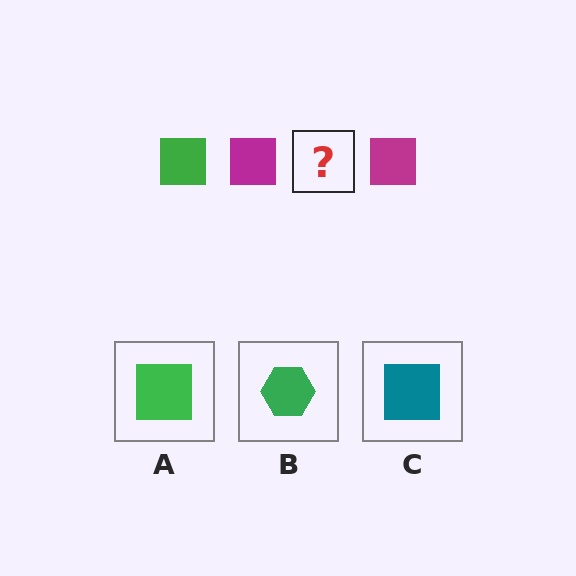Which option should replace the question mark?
Option A.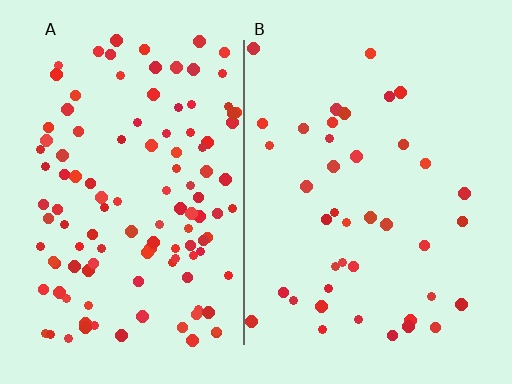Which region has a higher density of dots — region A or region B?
A (the left).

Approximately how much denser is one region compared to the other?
Approximately 2.9× — region A over region B.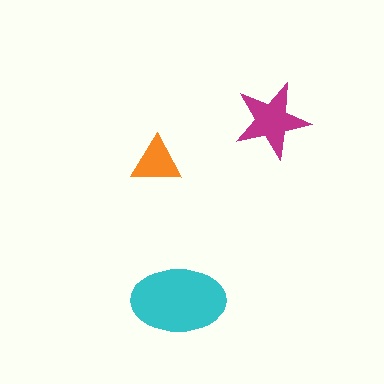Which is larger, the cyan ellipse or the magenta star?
The cyan ellipse.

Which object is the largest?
The cyan ellipse.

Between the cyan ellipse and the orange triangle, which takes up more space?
The cyan ellipse.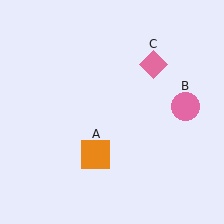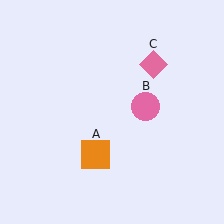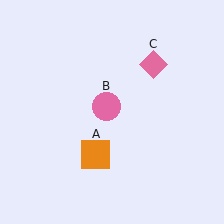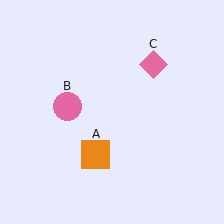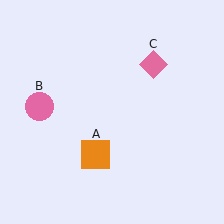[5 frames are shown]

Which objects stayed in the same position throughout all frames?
Orange square (object A) and pink diamond (object C) remained stationary.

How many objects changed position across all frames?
1 object changed position: pink circle (object B).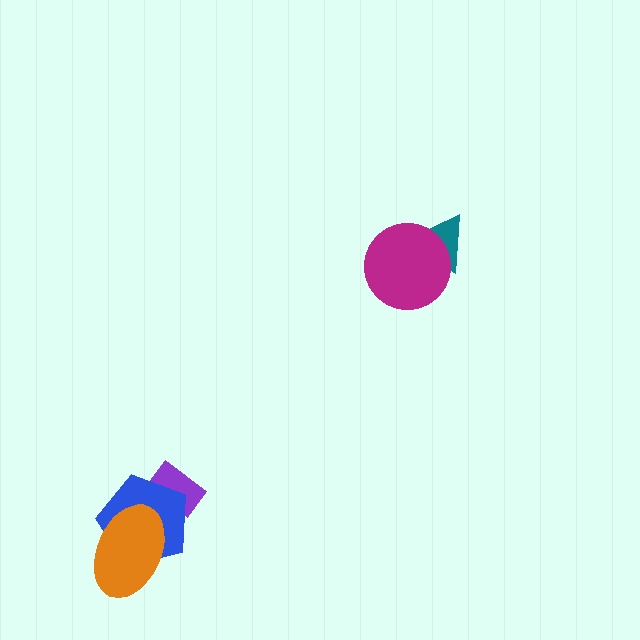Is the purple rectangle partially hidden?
Yes, it is partially covered by another shape.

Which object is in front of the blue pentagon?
The orange ellipse is in front of the blue pentagon.